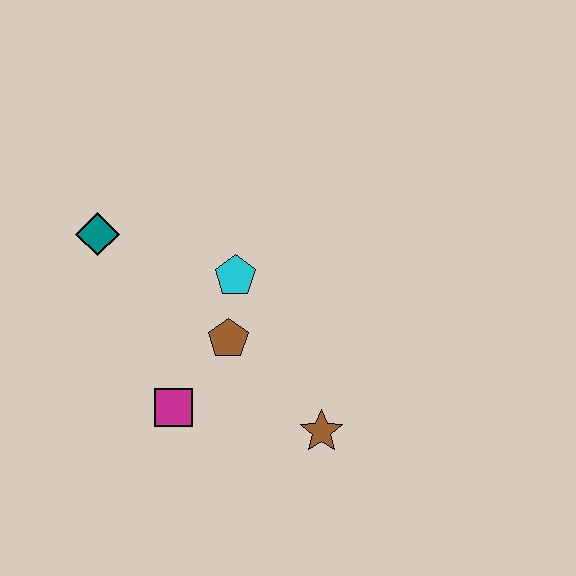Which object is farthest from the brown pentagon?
The teal diamond is farthest from the brown pentagon.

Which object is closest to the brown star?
The brown pentagon is closest to the brown star.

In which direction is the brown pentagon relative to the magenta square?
The brown pentagon is above the magenta square.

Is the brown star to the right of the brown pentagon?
Yes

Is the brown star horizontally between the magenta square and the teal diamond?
No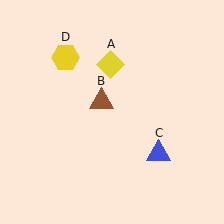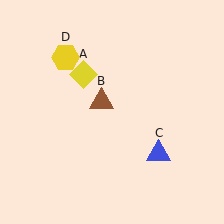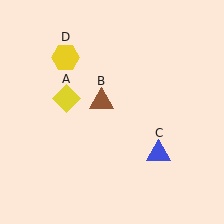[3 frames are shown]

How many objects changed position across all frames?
1 object changed position: yellow diamond (object A).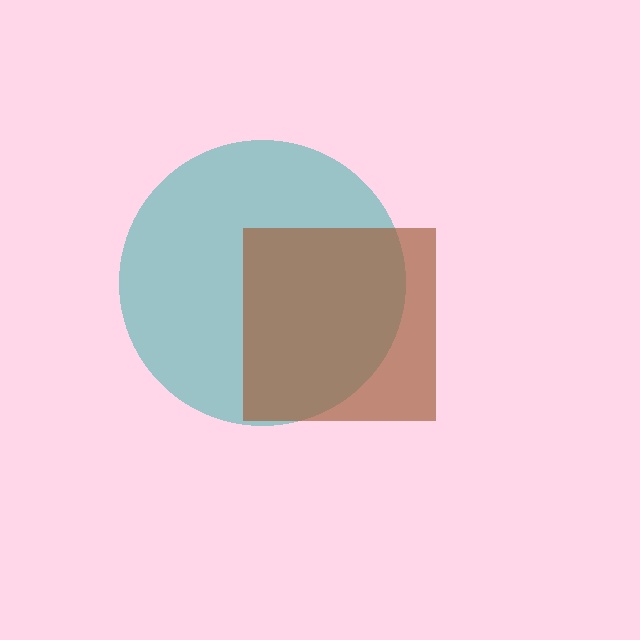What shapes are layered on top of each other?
The layered shapes are: a teal circle, a brown square.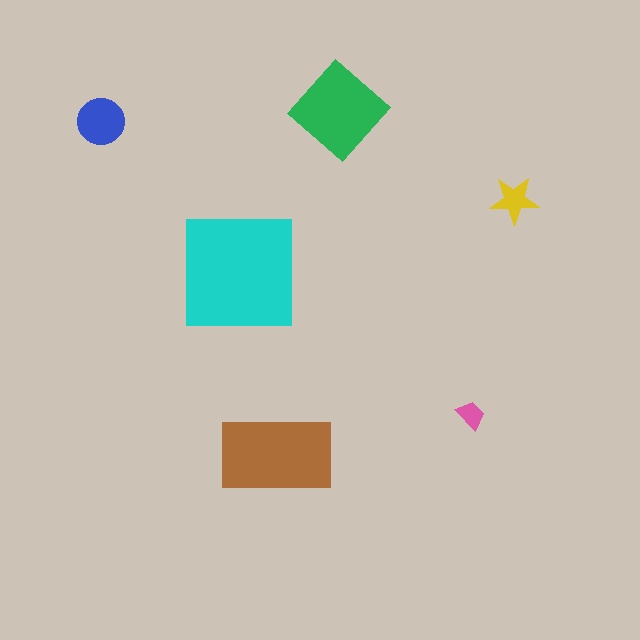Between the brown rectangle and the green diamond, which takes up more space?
The brown rectangle.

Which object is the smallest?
The pink trapezoid.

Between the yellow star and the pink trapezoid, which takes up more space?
The yellow star.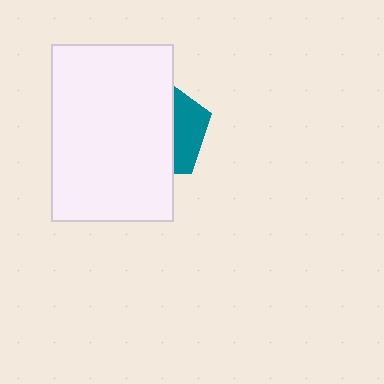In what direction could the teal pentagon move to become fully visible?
The teal pentagon could move right. That would shift it out from behind the white rectangle entirely.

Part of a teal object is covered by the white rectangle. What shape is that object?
It is a pentagon.